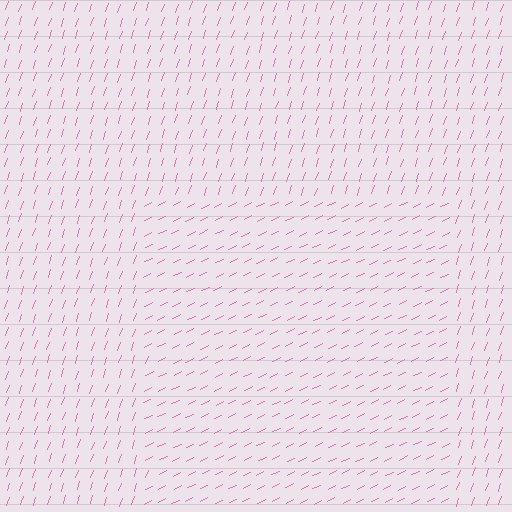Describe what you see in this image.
The image is filled with small pink line segments. A rectangle region in the image has lines oriented differently from the surrounding lines, creating a visible texture boundary.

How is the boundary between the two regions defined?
The boundary is defined purely by a change in line orientation (approximately 45 degrees difference). All lines are the same color and thickness.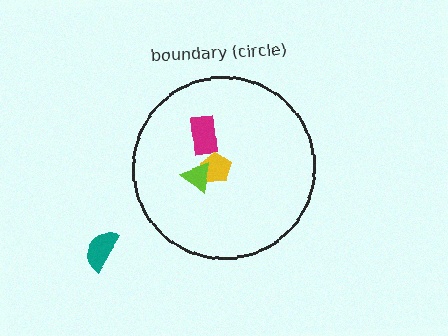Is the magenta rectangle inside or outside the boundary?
Inside.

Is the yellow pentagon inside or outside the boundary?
Inside.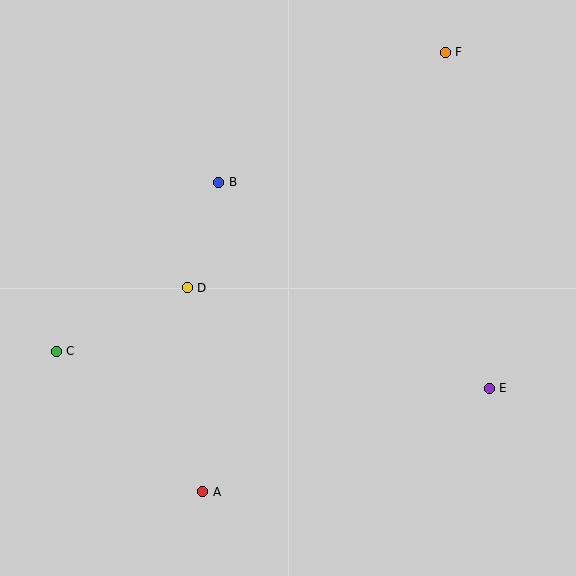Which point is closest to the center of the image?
Point D at (187, 288) is closest to the center.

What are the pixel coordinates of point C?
Point C is at (56, 351).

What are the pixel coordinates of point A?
Point A is at (203, 492).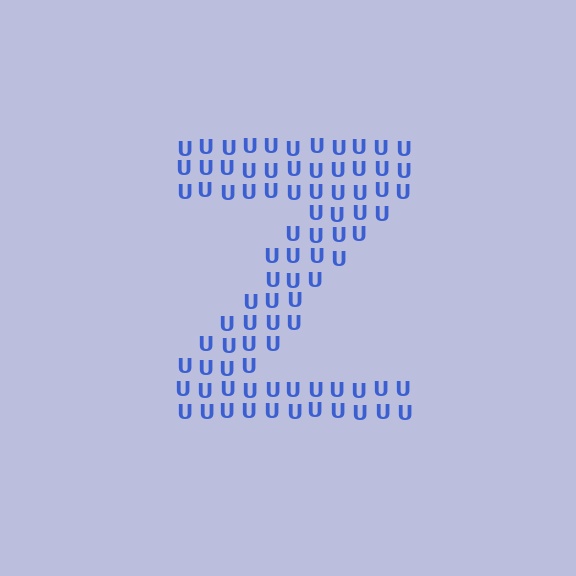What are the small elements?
The small elements are letter U's.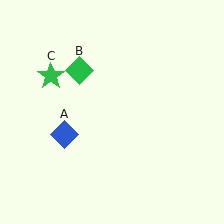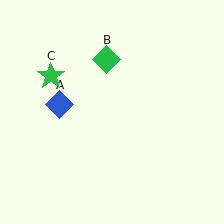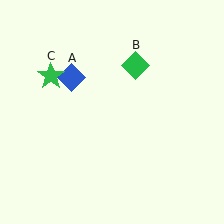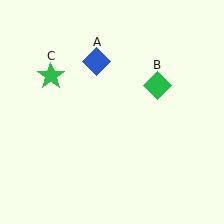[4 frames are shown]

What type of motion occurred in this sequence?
The blue diamond (object A), green diamond (object B) rotated clockwise around the center of the scene.